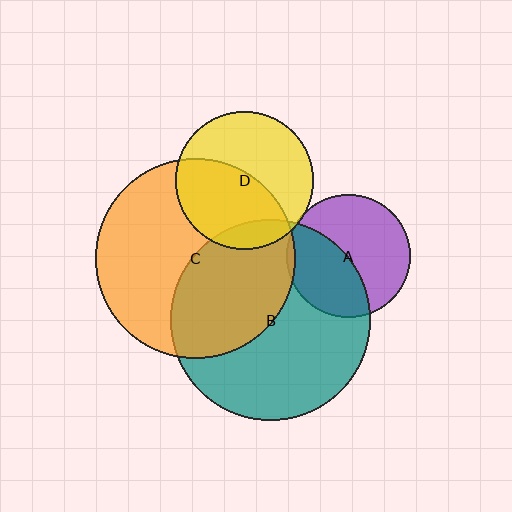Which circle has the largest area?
Circle B (teal).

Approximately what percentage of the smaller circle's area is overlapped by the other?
Approximately 5%.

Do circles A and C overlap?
Yes.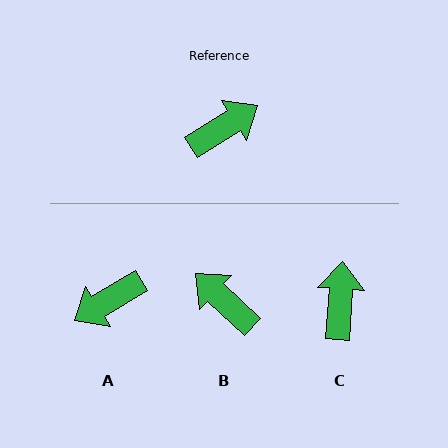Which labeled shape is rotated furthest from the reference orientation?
A, about 179 degrees away.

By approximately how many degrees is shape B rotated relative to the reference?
Approximately 105 degrees counter-clockwise.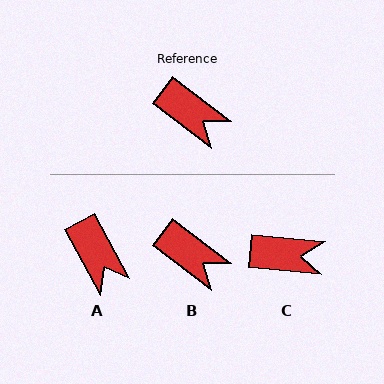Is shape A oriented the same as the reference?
No, it is off by about 25 degrees.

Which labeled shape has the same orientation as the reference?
B.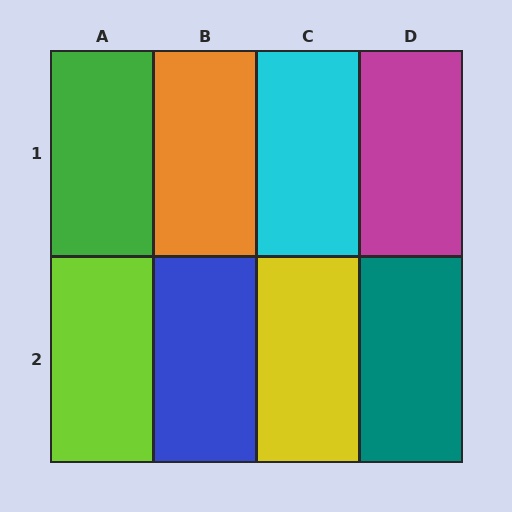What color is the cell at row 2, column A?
Lime.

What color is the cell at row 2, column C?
Yellow.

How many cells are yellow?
1 cell is yellow.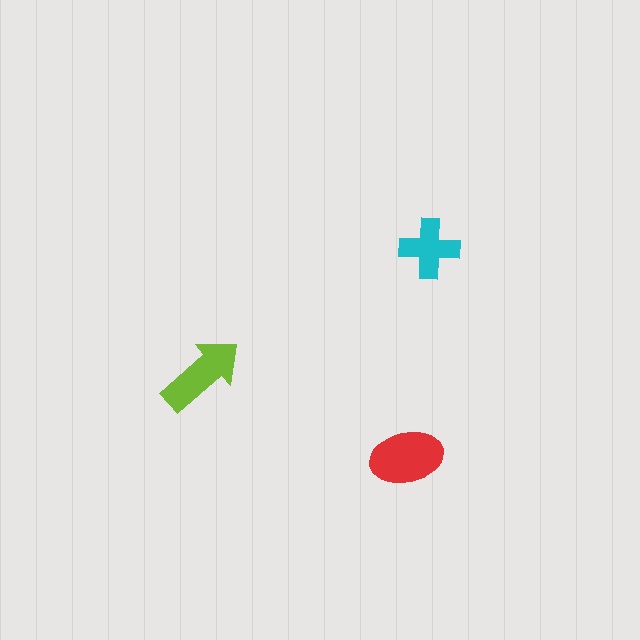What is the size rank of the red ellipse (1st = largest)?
1st.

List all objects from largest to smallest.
The red ellipse, the lime arrow, the cyan cross.